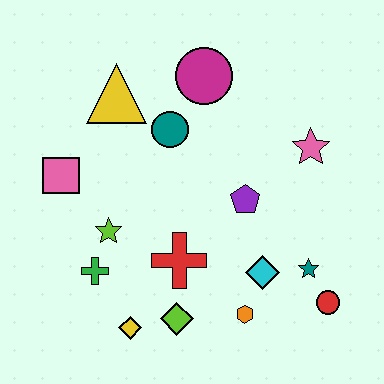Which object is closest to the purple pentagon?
The cyan diamond is closest to the purple pentagon.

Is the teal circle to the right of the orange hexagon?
No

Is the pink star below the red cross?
No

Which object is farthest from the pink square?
The red circle is farthest from the pink square.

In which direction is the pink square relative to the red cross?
The pink square is to the left of the red cross.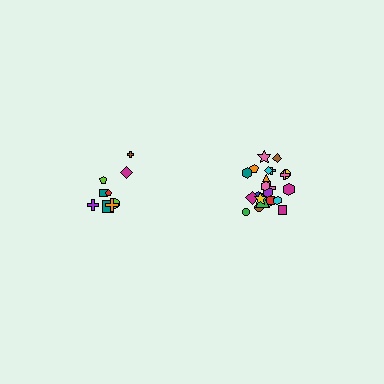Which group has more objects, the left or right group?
The right group.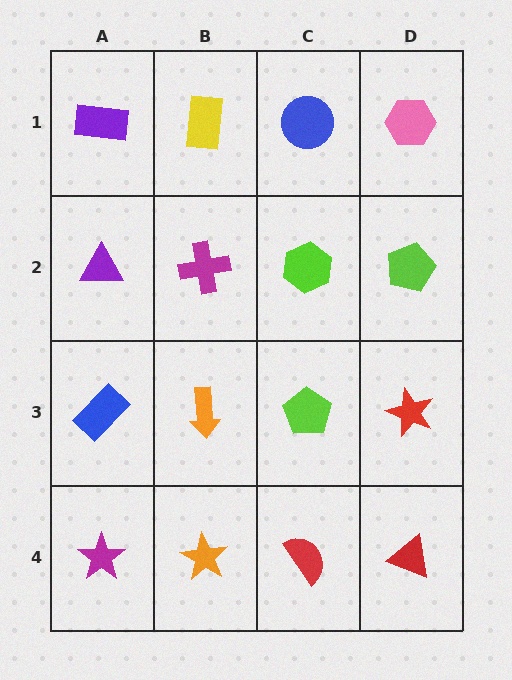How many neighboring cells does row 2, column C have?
4.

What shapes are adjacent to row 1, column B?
A magenta cross (row 2, column B), a purple rectangle (row 1, column A), a blue circle (row 1, column C).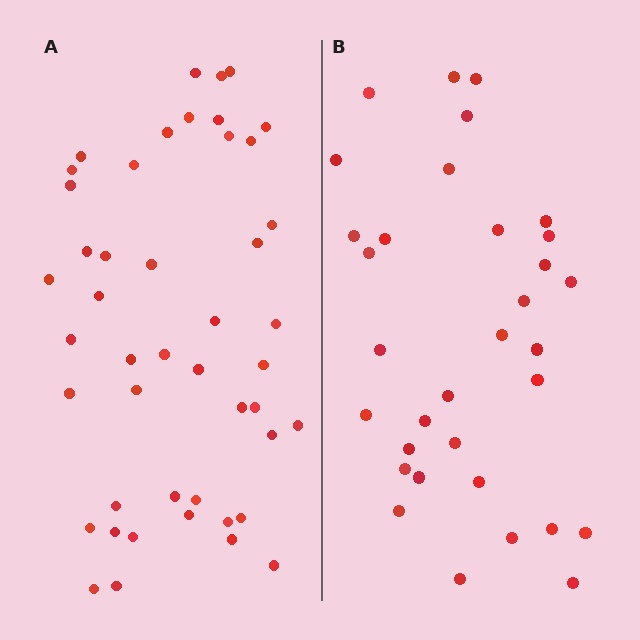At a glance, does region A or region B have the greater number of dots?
Region A (the left region) has more dots.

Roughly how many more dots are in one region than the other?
Region A has approximately 15 more dots than region B.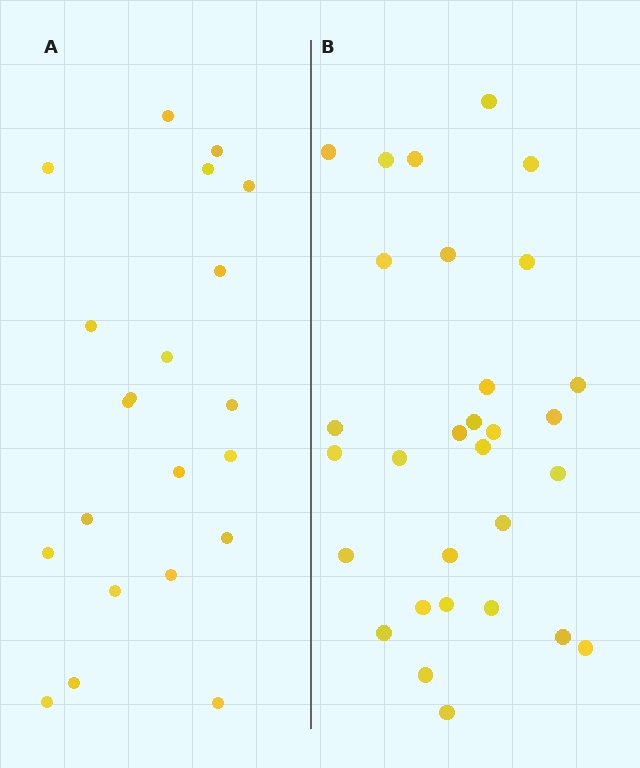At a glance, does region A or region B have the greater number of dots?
Region B (the right region) has more dots.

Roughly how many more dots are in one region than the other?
Region B has roughly 8 or so more dots than region A.